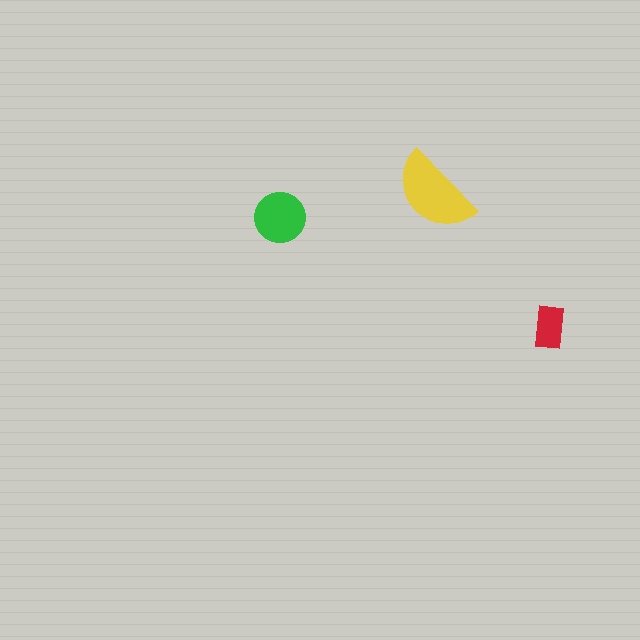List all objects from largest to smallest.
The yellow semicircle, the green circle, the red rectangle.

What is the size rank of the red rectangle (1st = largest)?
3rd.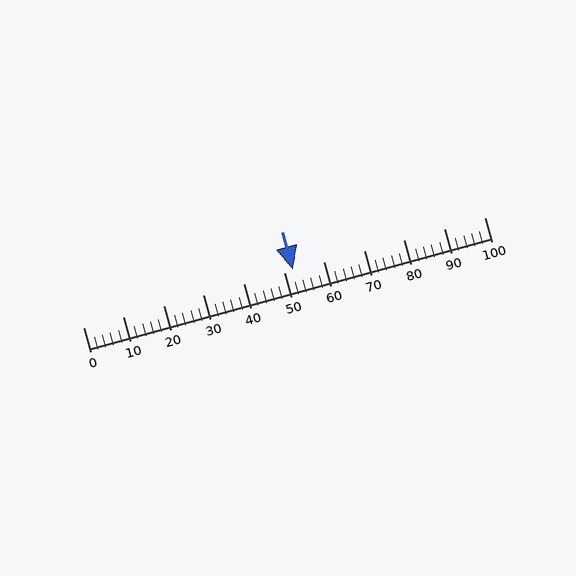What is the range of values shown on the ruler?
The ruler shows values from 0 to 100.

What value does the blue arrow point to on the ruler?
The blue arrow points to approximately 52.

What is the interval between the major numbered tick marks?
The major tick marks are spaced 10 units apart.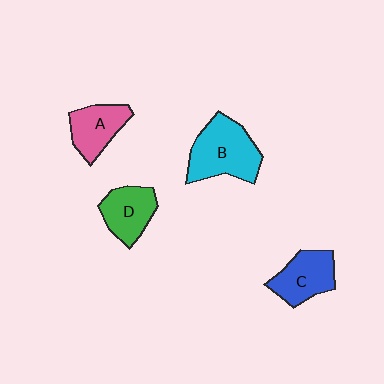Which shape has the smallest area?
Shape A (pink).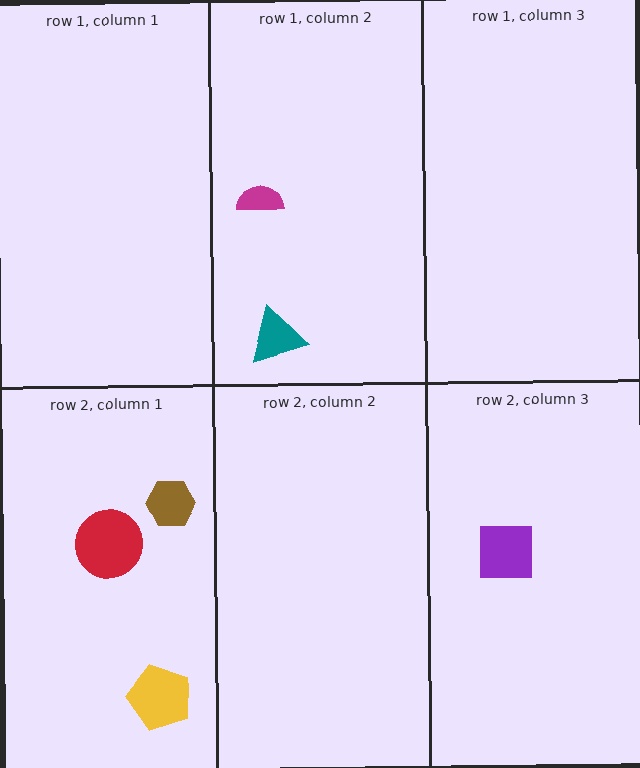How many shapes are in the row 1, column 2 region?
2.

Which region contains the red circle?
The row 2, column 1 region.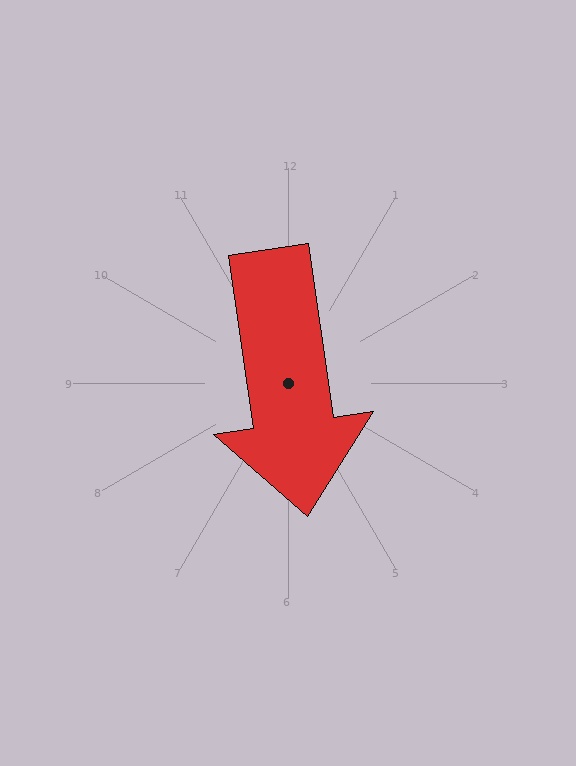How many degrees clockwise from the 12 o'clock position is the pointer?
Approximately 172 degrees.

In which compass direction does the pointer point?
South.